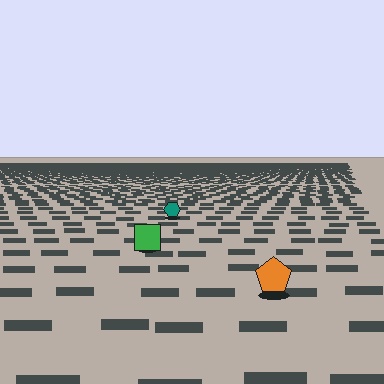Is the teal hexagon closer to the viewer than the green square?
No. The green square is closer — you can tell from the texture gradient: the ground texture is coarser near it.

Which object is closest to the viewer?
The orange pentagon is closest. The texture marks near it are larger and more spread out.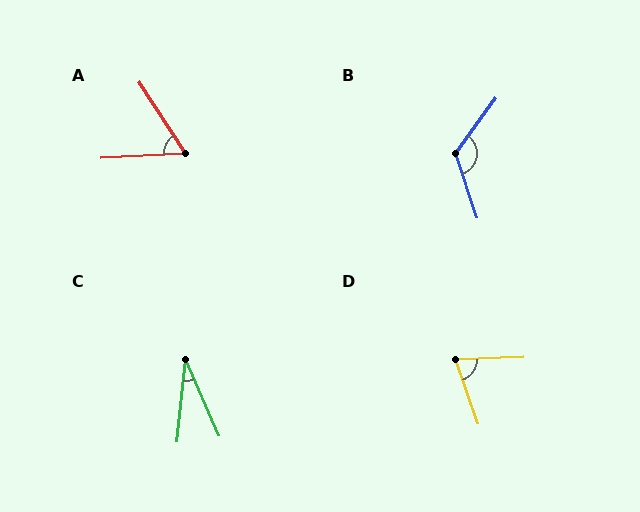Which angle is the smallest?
C, at approximately 29 degrees.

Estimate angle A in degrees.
Approximately 60 degrees.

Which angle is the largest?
B, at approximately 126 degrees.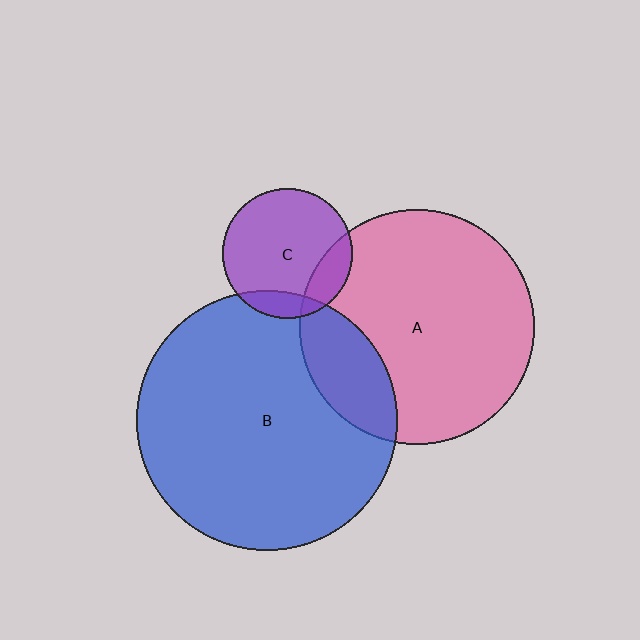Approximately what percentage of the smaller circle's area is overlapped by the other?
Approximately 15%.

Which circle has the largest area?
Circle B (blue).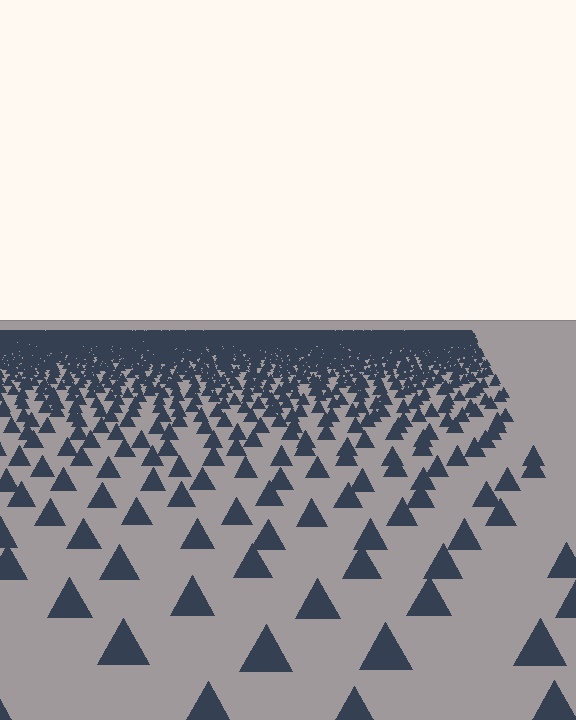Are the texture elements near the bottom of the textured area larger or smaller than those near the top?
Larger. Near the bottom, elements are closer to the viewer and appear at a bigger on-screen size.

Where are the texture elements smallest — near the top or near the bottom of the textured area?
Near the top.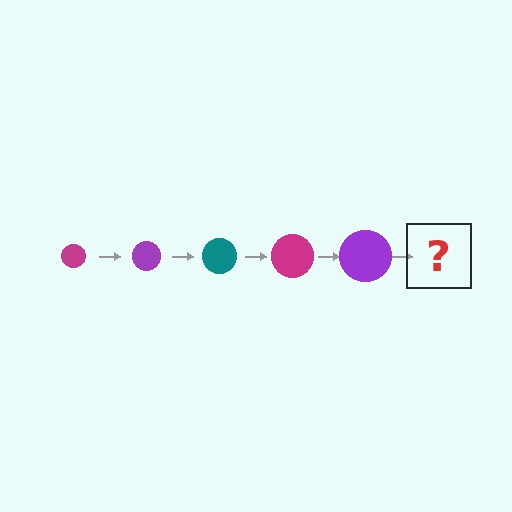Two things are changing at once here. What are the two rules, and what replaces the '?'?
The two rules are that the circle grows larger each step and the color cycles through magenta, purple, and teal. The '?' should be a teal circle, larger than the previous one.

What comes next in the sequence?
The next element should be a teal circle, larger than the previous one.